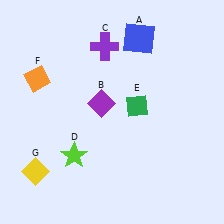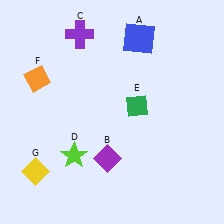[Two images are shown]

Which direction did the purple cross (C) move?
The purple cross (C) moved left.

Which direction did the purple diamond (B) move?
The purple diamond (B) moved down.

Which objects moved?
The objects that moved are: the purple diamond (B), the purple cross (C).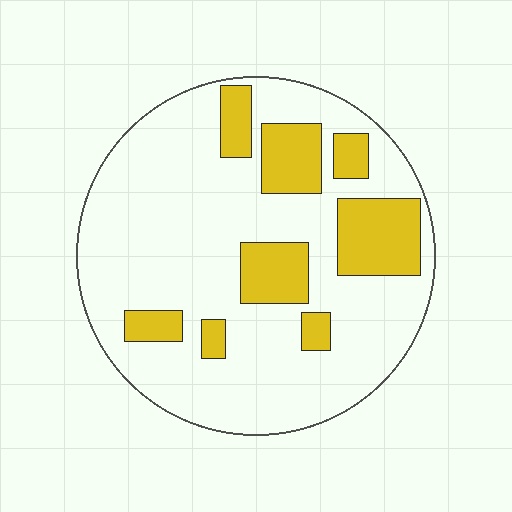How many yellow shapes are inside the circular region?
8.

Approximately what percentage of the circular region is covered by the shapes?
Approximately 25%.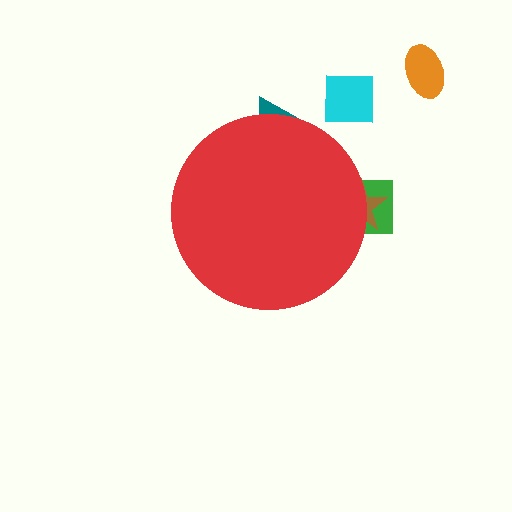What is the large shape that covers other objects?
A red circle.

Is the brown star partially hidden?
Yes, the brown star is partially hidden behind the red circle.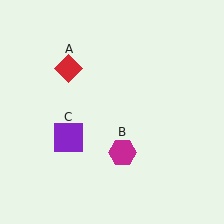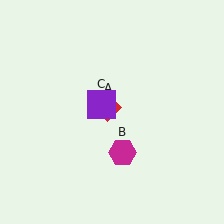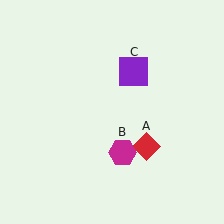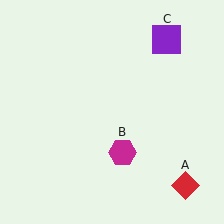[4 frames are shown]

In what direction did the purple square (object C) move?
The purple square (object C) moved up and to the right.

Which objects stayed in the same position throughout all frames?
Magenta hexagon (object B) remained stationary.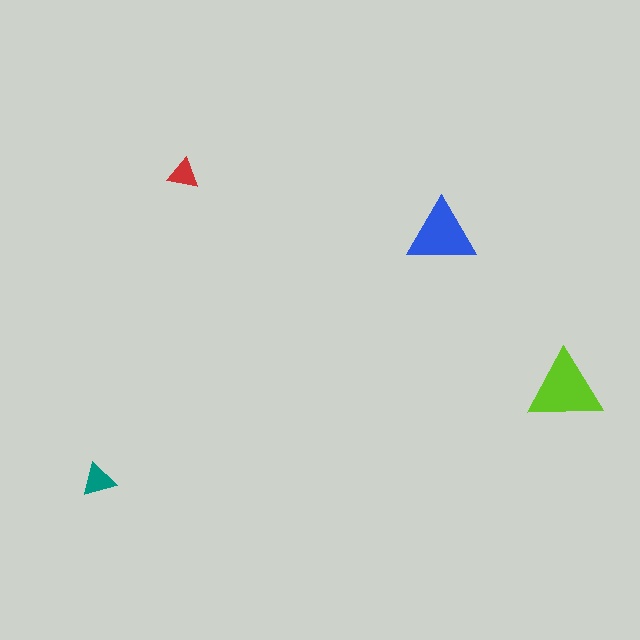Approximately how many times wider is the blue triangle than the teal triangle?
About 2 times wider.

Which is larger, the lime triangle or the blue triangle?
The lime one.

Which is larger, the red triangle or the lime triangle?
The lime one.